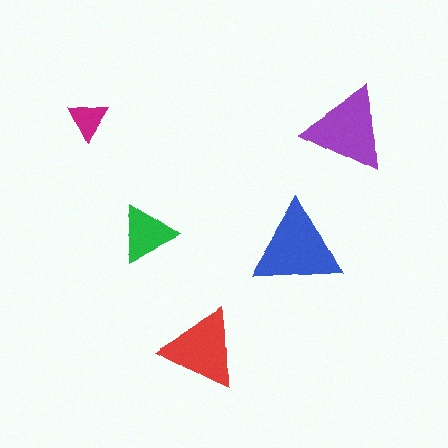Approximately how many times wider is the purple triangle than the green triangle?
About 1.5 times wider.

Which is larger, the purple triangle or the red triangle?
The purple one.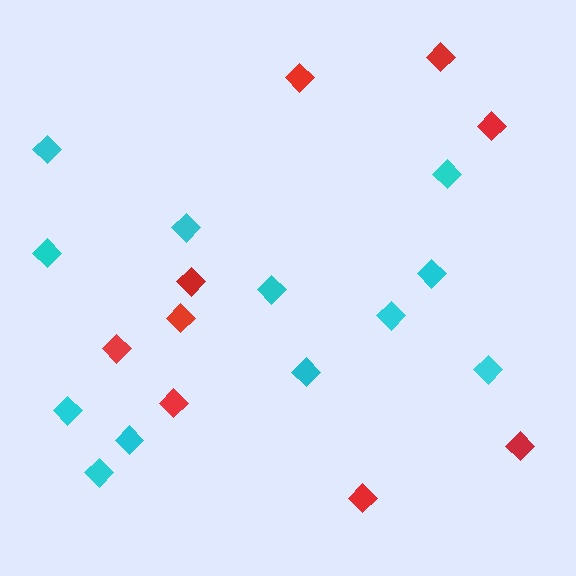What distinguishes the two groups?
There are 2 groups: one group of cyan diamonds (12) and one group of red diamonds (9).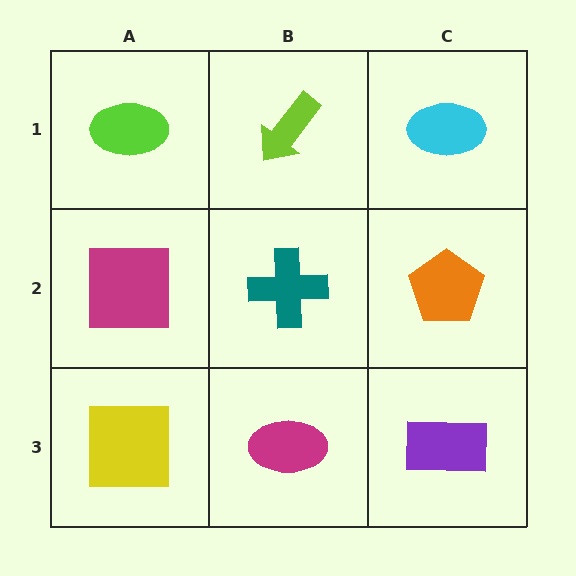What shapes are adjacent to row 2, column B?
A lime arrow (row 1, column B), a magenta ellipse (row 3, column B), a magenta square (row 2, column A), an orange pentagon (row 2, column C).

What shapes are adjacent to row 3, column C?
An orange pentagon (row 2, column C), a magenta ellipse (row 3, column B).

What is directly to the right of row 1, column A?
A lime arrow.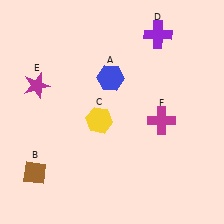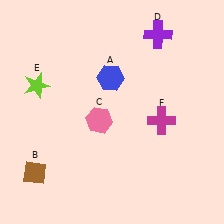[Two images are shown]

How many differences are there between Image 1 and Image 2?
There are 2 differences between the two images.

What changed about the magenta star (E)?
In Image 1, E is magenta. In Image 2, it changed to lime.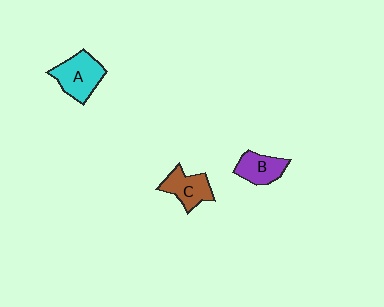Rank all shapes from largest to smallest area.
From largest to smallest: A (cyan), C (brown), B (purple).